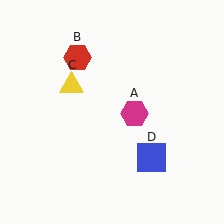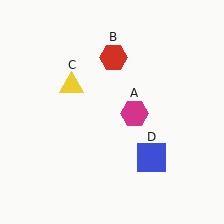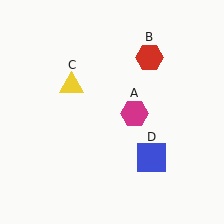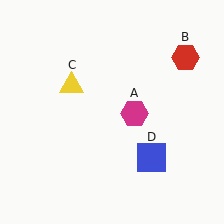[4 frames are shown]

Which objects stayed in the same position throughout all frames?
Magenta hexagon (object A) and yellow triangle (object C) and blue square (object D) remained stationary.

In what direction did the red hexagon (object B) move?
The red hexagon (object B) moved right.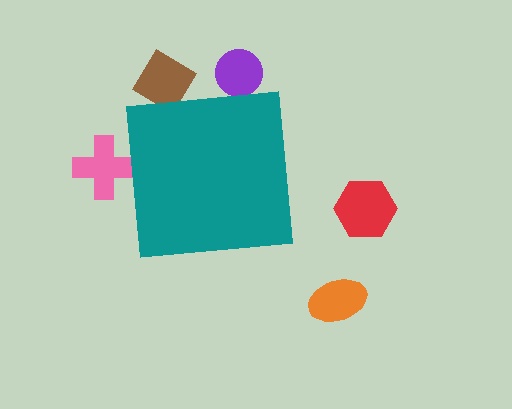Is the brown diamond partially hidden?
Yes, the brown diamond is partially hidden behind the teal square.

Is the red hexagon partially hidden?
No, the red hexagon is fully visible.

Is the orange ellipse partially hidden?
No, the orange ellipse is fully visible.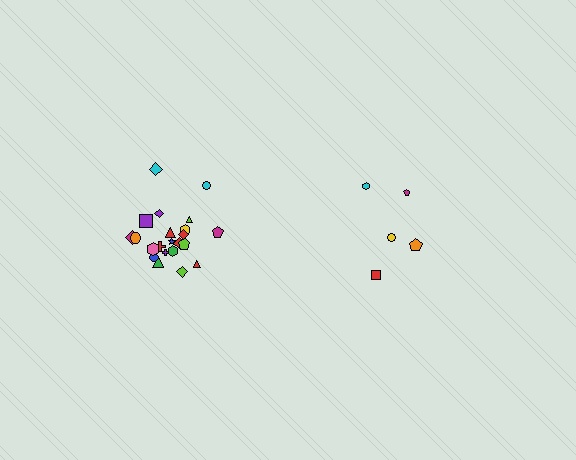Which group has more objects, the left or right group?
The left group.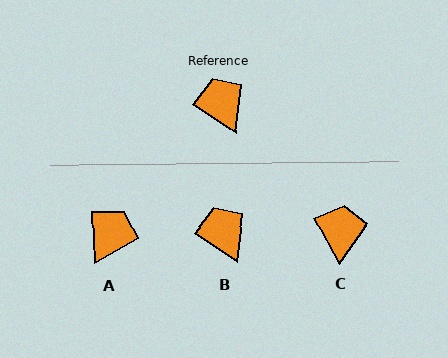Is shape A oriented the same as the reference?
No, it is off by about 54 degrees.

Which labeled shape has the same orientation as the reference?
B.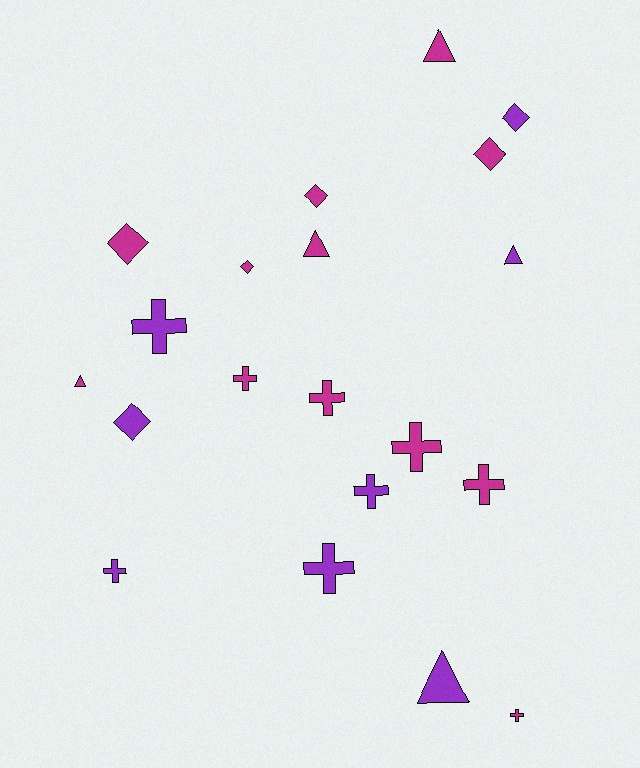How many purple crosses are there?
There are 4 purple crosses.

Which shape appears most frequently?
Cross, with 9 objects.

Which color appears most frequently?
Magenta, with 12 objects.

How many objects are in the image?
There are 20 objects.